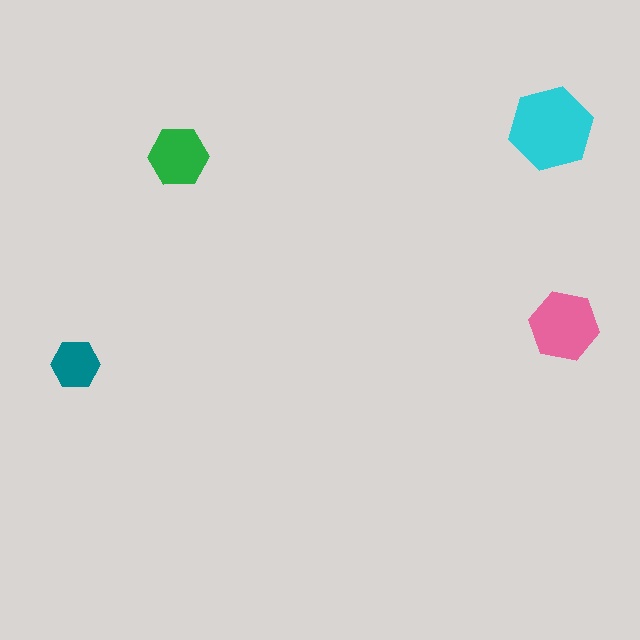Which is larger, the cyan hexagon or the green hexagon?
The cyan one.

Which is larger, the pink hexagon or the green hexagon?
The pink one.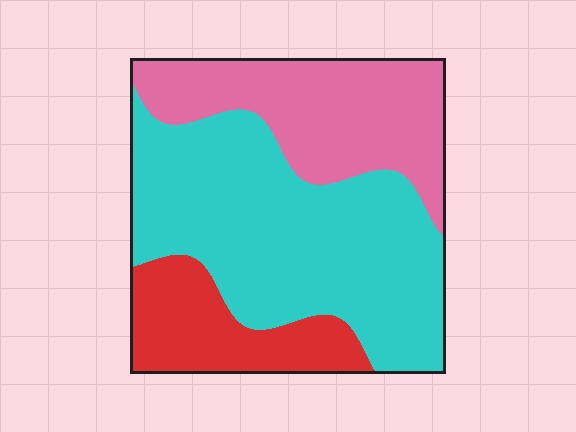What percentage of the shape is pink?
Pink covers roughly 30% of the shape.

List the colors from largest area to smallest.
From largest to smallest: cyan, pink, red.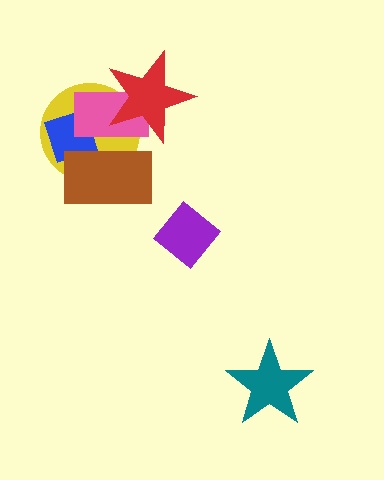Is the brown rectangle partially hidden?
Yes, it is partially covered by another shape.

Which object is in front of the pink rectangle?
The red star is in front of the pink rectangle.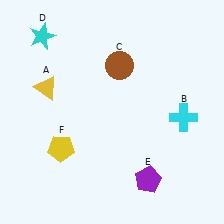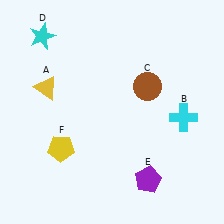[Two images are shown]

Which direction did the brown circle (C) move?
The brown circle (C) moved right.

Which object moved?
The brown circle (C) moved right.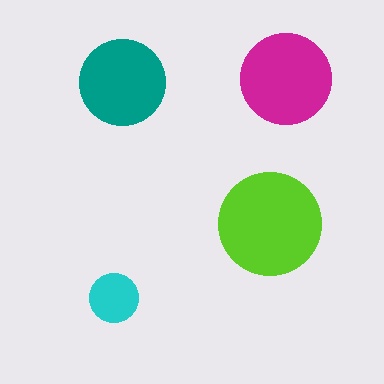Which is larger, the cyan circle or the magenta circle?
The magenta one.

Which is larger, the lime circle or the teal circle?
The lime one.